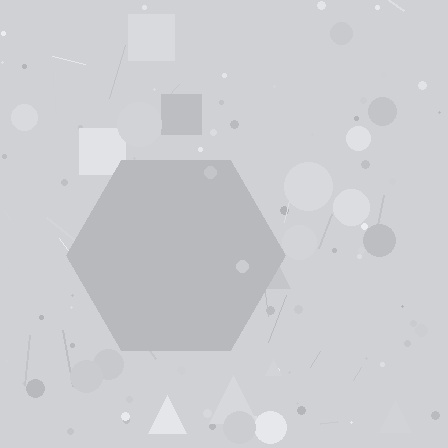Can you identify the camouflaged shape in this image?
The camouflaged shape is a hexagon.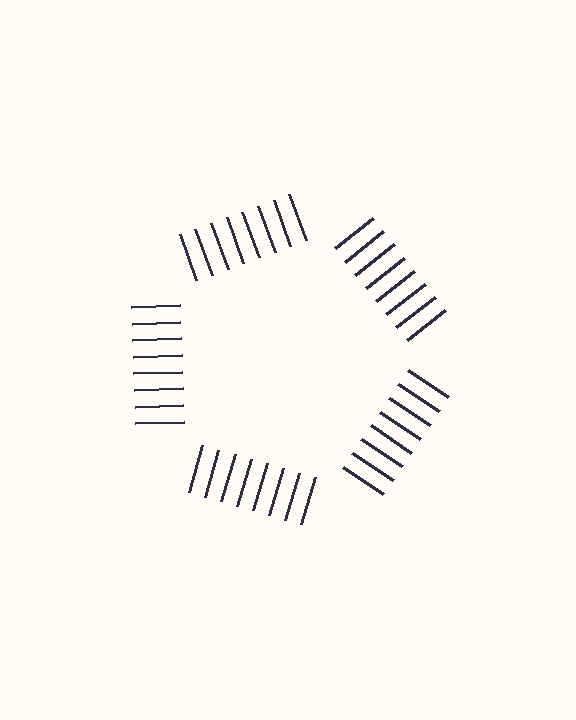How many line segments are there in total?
40 — 8 along each of the 5 edges.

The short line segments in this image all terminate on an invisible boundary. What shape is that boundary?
An illusory pentagon — the line segments terminate on its edges but no continuous stroke is drawn.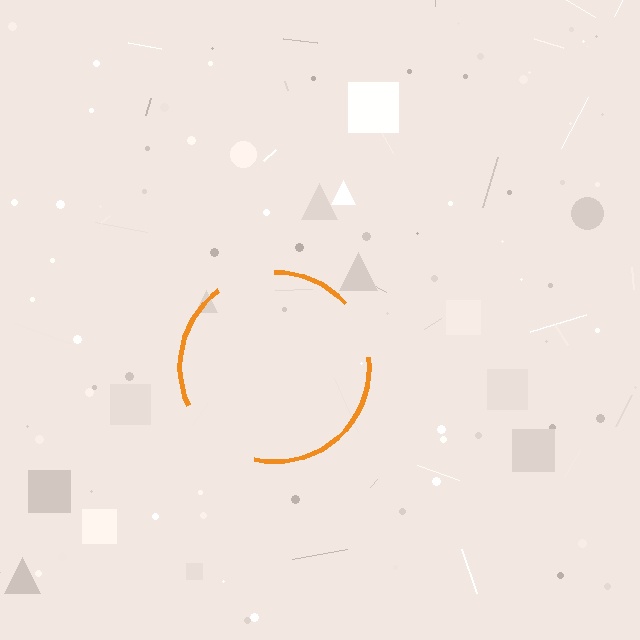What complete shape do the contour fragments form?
The contour fragments form a circle.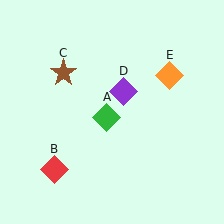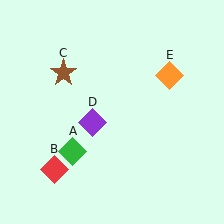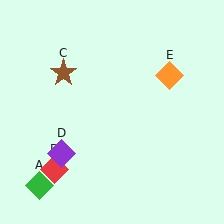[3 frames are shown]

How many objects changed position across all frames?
2 objects changed position: green diamond (object A), purple diamond (object D).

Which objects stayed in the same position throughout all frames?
Red diamond (object B) and brown star (object C) and orange diamond (object E) remained stationary.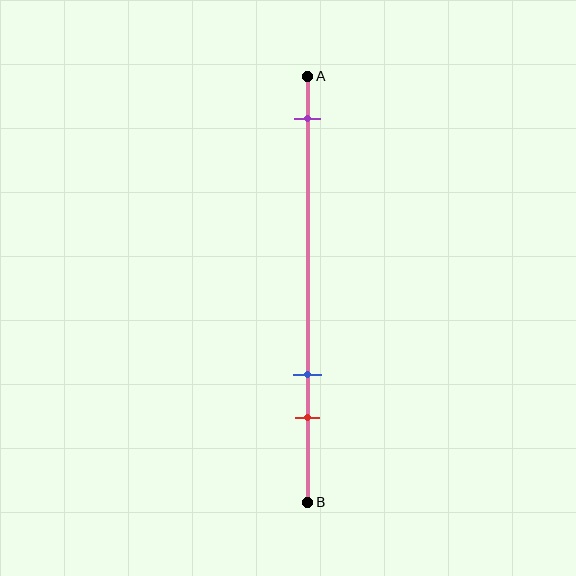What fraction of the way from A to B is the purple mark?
The purple mark is approximately 10% (0.1) of the way from A to B.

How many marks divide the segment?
There are 3 marks dividing the segment.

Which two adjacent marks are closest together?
The blue and red marks are the closest adjacent pair.